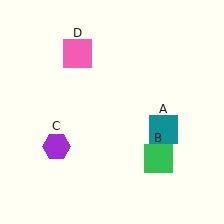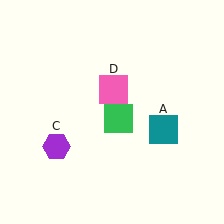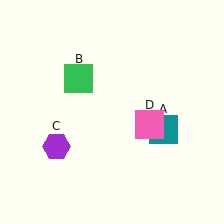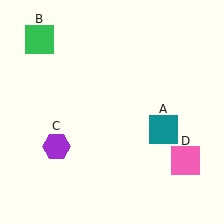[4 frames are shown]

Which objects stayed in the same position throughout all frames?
Teal square (object A) and purple hexagon (object C) remained stationary.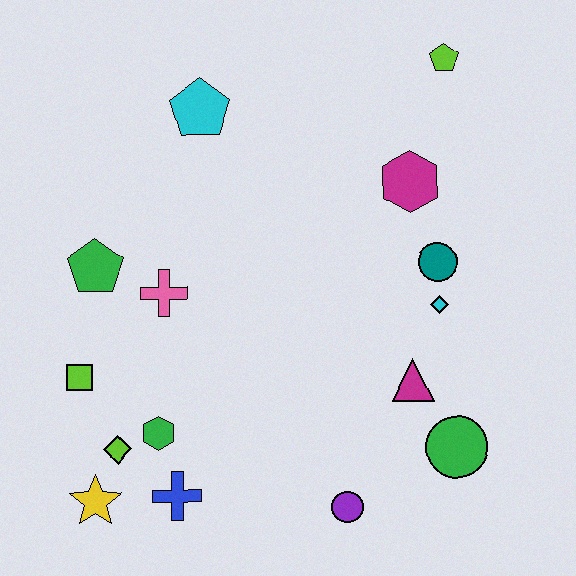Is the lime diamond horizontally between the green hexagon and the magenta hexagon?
No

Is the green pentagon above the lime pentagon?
No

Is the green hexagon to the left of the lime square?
No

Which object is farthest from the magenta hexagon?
The yellow star is farthest from the magenta hexagon.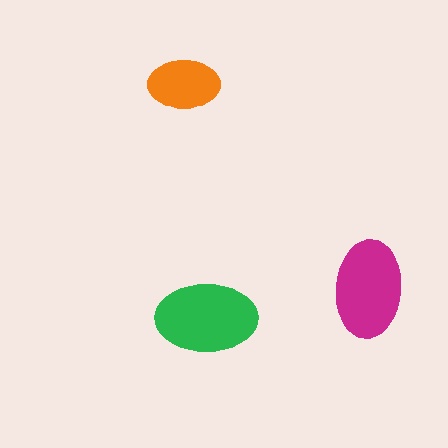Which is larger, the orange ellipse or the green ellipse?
The green one.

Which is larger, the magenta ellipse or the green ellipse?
The green one.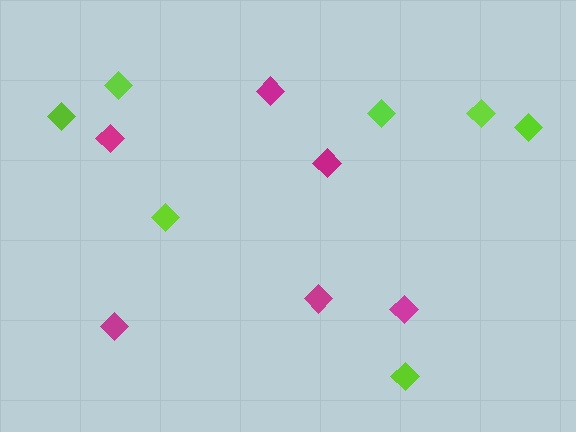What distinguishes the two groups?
There are 2 groups: one group of lime diamonds (7) and one group of magenta diamonds (6).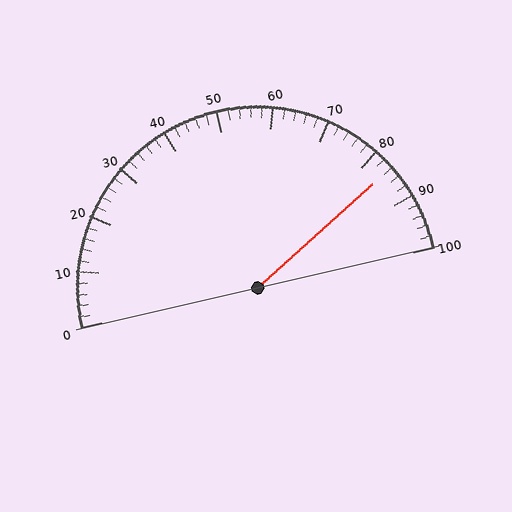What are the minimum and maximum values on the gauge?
The gauge ranges from 0 to 100.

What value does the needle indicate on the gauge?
The needle indicates approximately 84.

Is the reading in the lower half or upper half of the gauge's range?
The reading is in the upper half of the range (0 to 100).